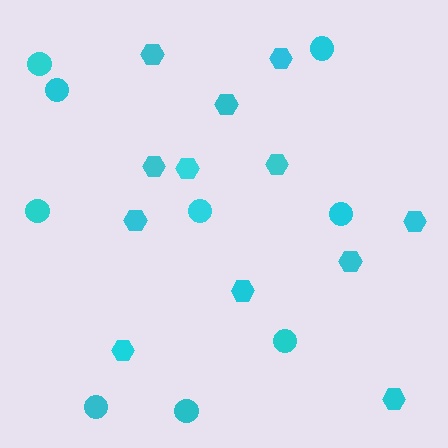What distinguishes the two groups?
There are 2 groups: one group of circles (9) and one group of hexagons (12).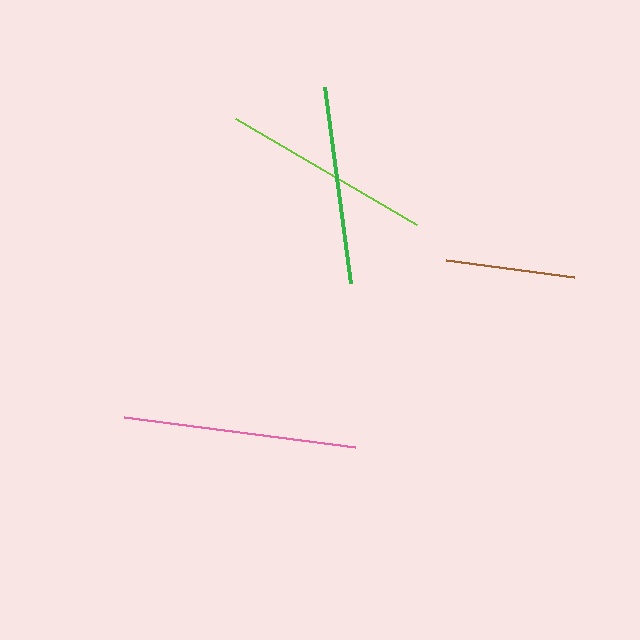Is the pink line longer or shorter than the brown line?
The pink line is longer than the brown line.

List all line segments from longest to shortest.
From longest to shortest: pink, lime, green, brown.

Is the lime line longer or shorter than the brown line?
The lime line is longer than the brown line.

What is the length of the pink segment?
The pink segment is approximately 233 pixels long.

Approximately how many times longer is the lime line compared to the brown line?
The lime line is approximately 1.6 times the length of the brown line.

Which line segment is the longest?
The pink line is the longest at approximately 233 pixels.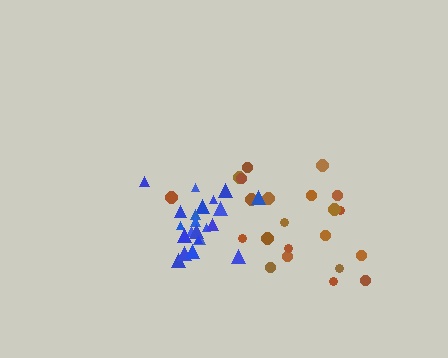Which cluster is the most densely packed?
Blue.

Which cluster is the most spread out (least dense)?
Brown.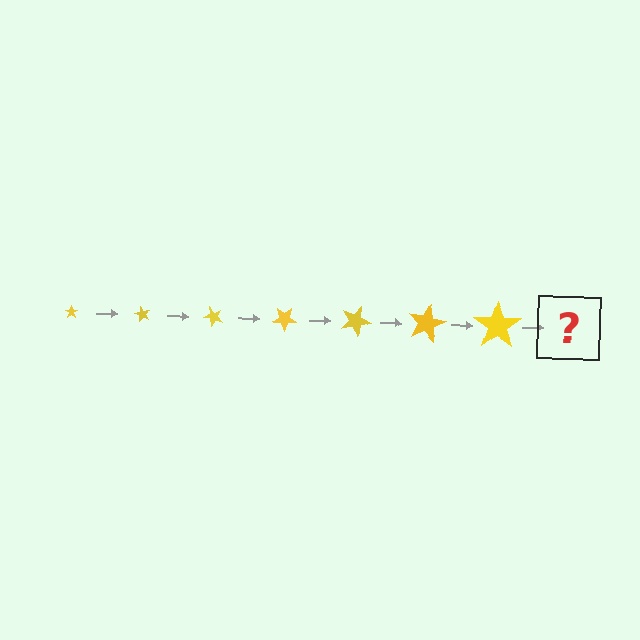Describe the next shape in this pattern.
It should be a star, larger than the previous one and rotated 420 degrees from the start.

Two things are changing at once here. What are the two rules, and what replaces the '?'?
The two rules are that the star grows larger each step and it rotates 60 degrees each step. The '?' should be a star, larger than the previous one and rotated 420 degrees from the start.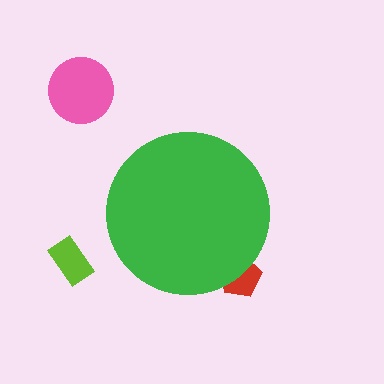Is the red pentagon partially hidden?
Yes, the red pentagon is partially hidden behind the green circle.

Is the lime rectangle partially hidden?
No, the lime rectangle is fully visible.